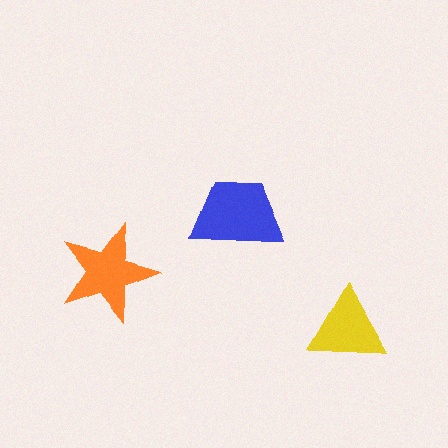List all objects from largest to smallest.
The blue trapezoid, the orange star, the yellow triangle.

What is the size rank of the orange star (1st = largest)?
2nd.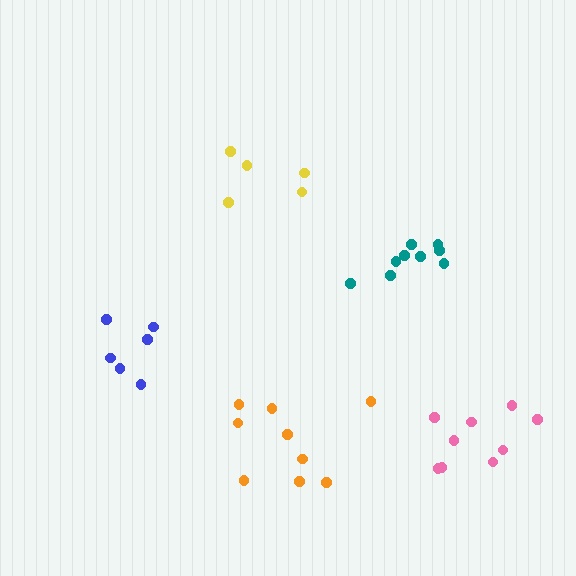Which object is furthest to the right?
The pink cluster is rightmost.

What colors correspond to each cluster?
The clusters are colored: teal, blue, orange, yellow, pink.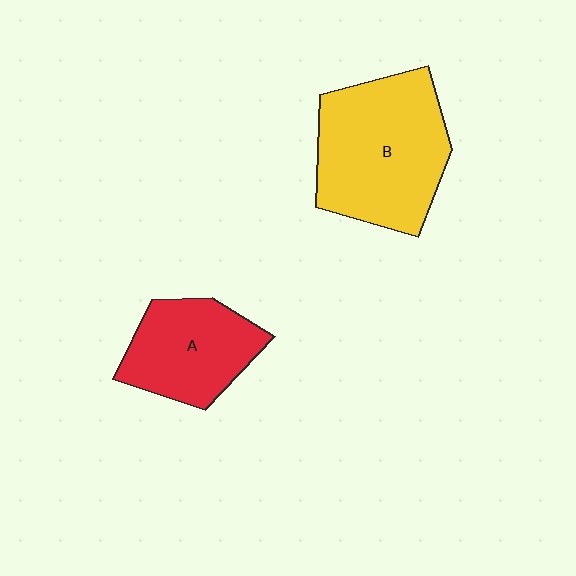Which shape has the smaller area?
Shape A (red).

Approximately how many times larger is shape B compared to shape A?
Approximately 1.5 times.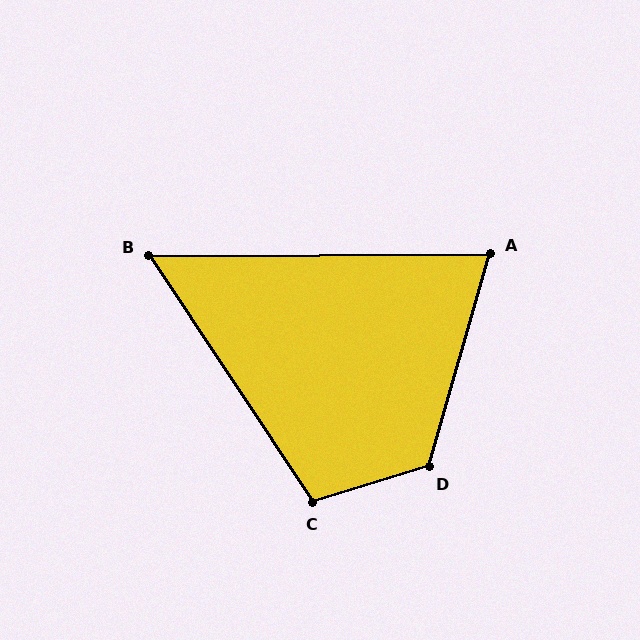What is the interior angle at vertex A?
Approximately 74 degrees (acute).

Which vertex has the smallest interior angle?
B, at approximately 57 degrees.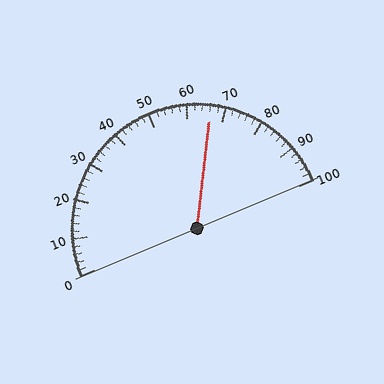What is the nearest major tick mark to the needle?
The nearest major tick mark is 70.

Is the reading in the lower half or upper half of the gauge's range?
The reading is in the upper half of the range (0 to 100).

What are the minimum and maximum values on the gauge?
The gauge ranges from 0 to 100.